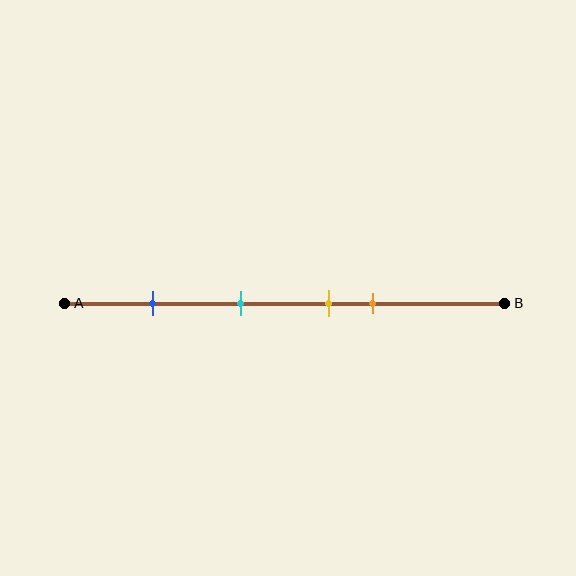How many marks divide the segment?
There are 4 marks dividing the segment.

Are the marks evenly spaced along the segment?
No, the marks are not evenly spaced.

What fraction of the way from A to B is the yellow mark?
The yellow mark is approximately 60% (0.6) of the way from A to B.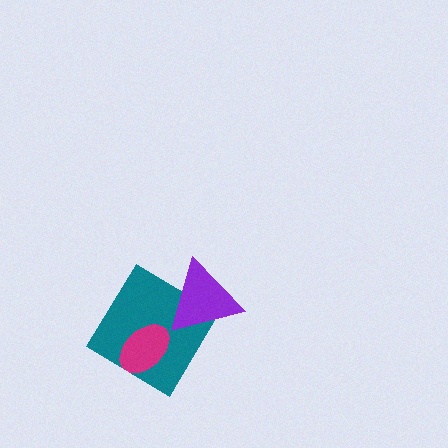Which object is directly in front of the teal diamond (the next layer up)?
The magenta ellipse is directly in front of the teal diamond.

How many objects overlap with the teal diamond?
2 objects overlap with the teal diamond.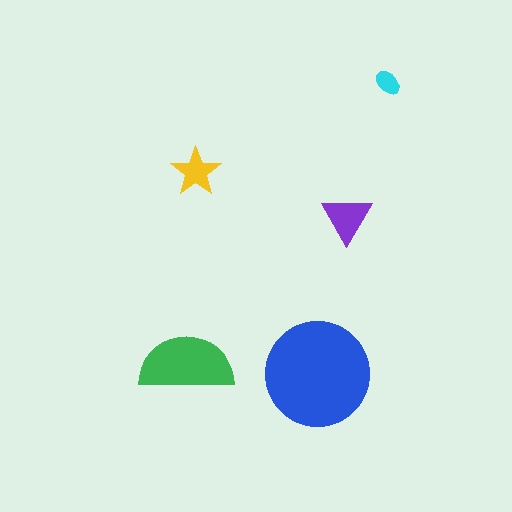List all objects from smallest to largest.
The cyan ellipse, the yellow star, the purple triangle, the green semicircle, the blue circle.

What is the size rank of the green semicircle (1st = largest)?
2nd.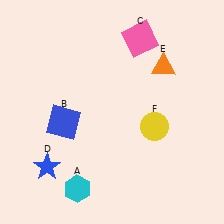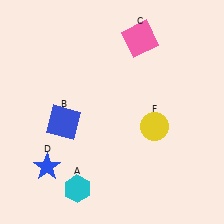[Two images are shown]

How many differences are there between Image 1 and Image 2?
There is 1 difference between the two images.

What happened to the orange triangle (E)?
The orange triangle (E) was removed in Image 2. It was in the top-right area of Image 1.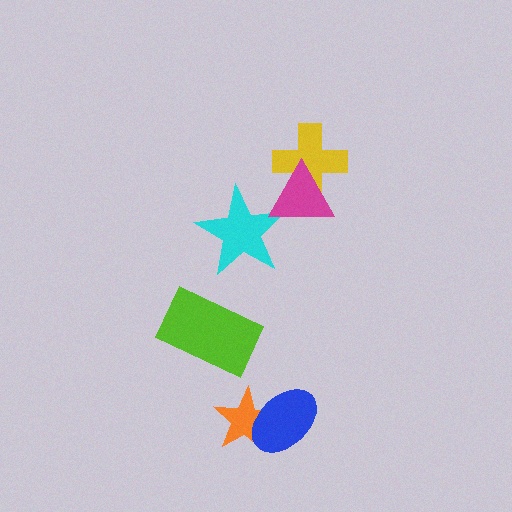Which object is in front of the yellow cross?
The magenta triangle is in front of the yellow cross.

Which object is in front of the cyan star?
The magenta triangle is in front of the cyan star.